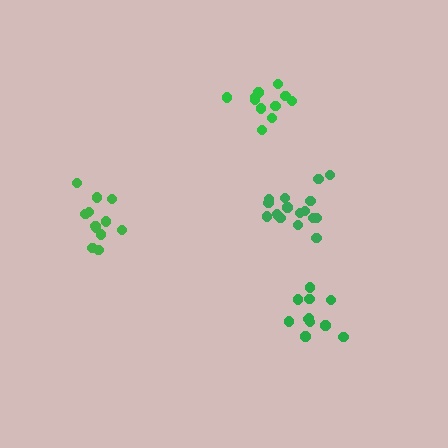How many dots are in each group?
Group 1: 11 dots, Group 2: 17 dots, Group 3: 12 dots, Group 4: 11 dots (51 total).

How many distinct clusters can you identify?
There are 4 distinct clusters.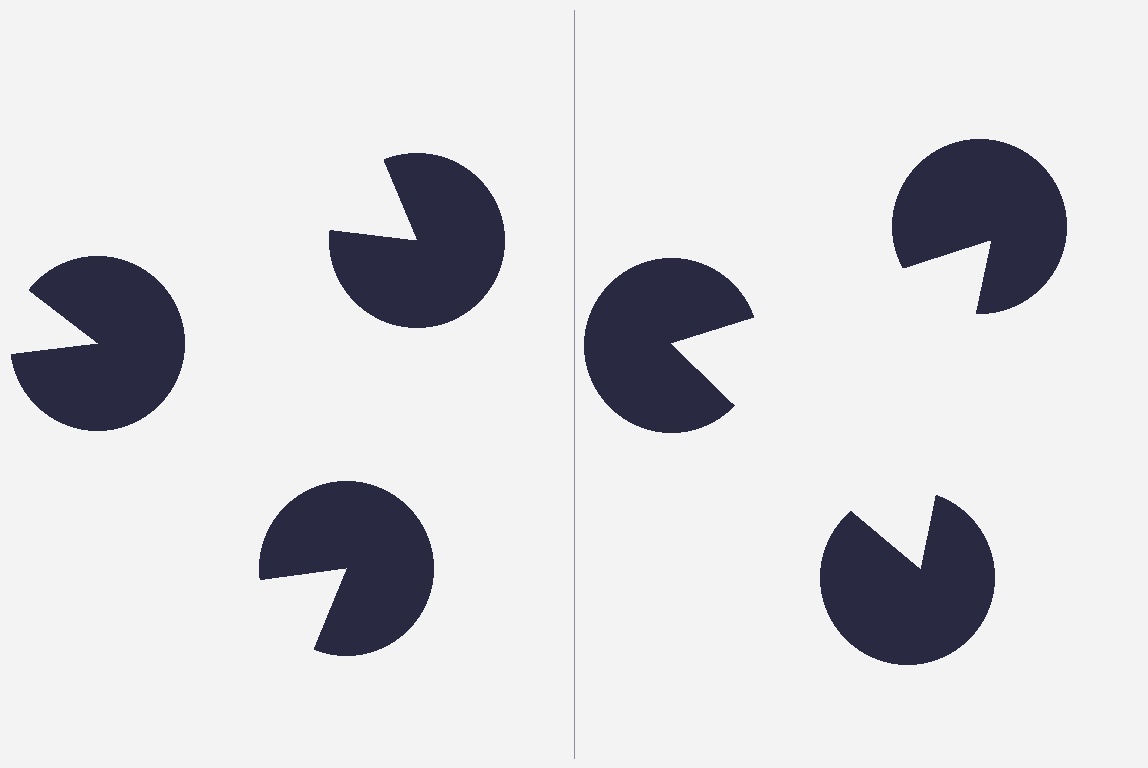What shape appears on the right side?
An illusory triangle.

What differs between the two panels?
The pac-man discs are positioned identically on both sides; only the wedge orientations differ. On the right they align to a triangle; on the left they are misaligned.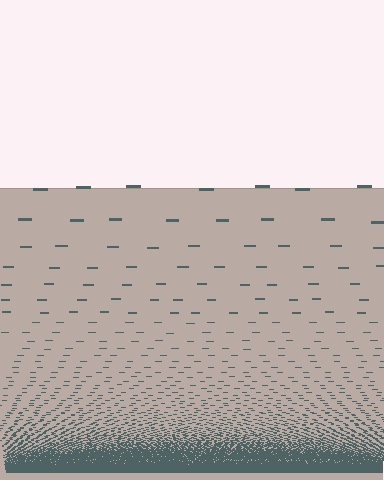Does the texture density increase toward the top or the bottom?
Density increases toward the bottom.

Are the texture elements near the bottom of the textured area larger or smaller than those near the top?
Smaller. The gradient is inverted — elements near the bottom are smaller and denser.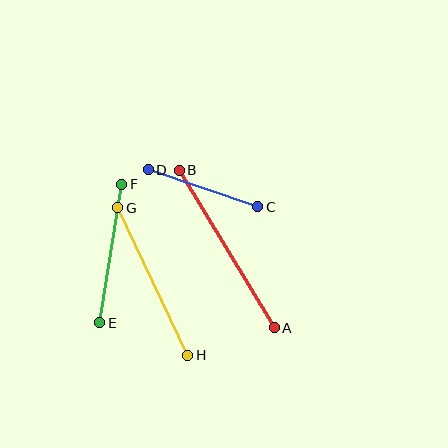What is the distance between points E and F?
The distance is approximately 140 pixels.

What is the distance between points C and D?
The distance is approximately 115 pixels.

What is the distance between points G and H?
The distance is approximately 163 pixels.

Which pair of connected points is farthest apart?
Points A and B are farthest apart.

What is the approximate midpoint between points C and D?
The midpoint is at approximately (203, 188) pixels.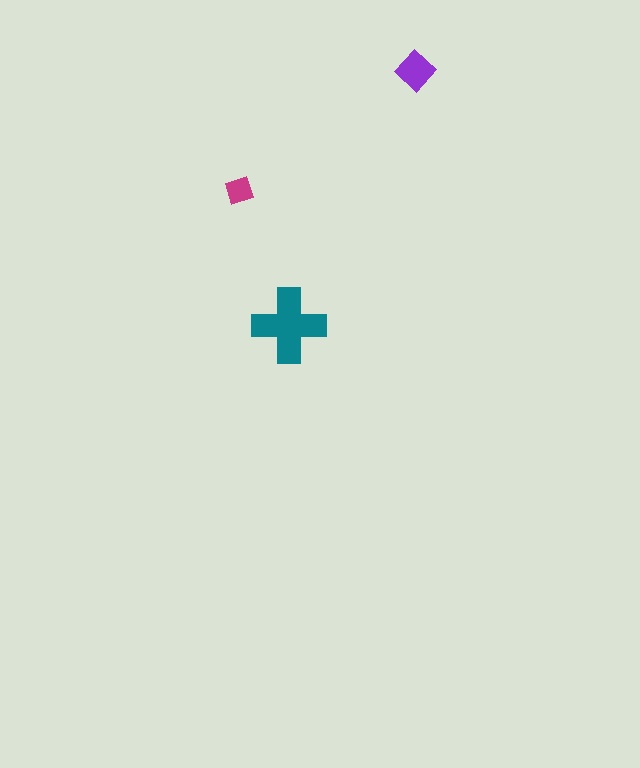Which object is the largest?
The teal cross.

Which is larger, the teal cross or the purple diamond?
The teal cross.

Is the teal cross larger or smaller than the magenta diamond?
Larger.